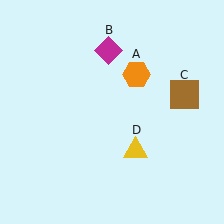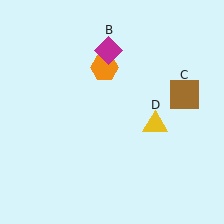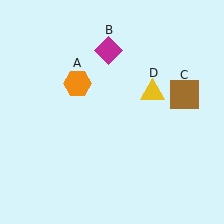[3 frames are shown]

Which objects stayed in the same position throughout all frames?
Magenta diamond (object B) and brown square (object C) remained stationary.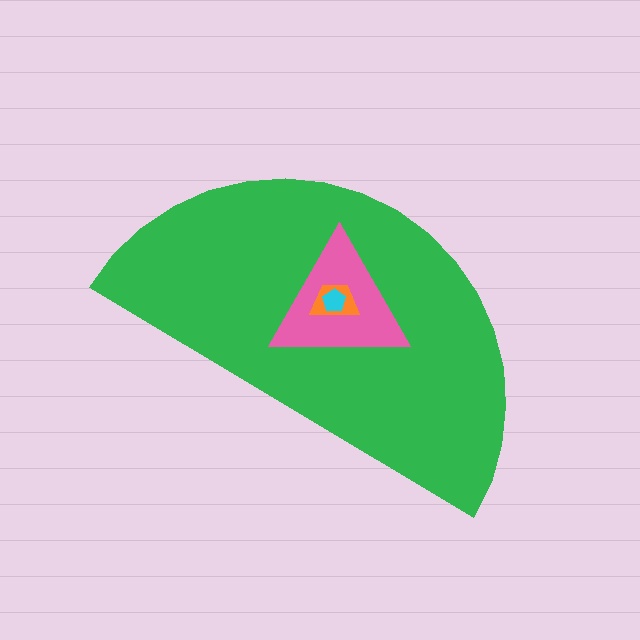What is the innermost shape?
The cyan pentagon.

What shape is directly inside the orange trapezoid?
The cyan pentagon.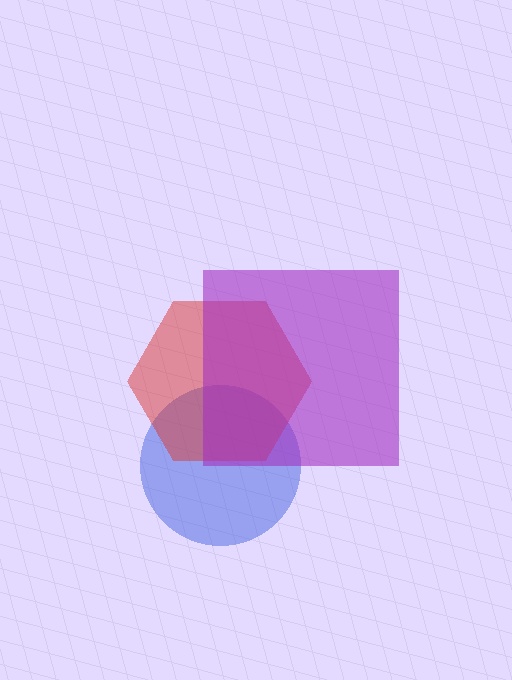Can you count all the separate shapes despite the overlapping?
Yes, there are 3 separate shapes.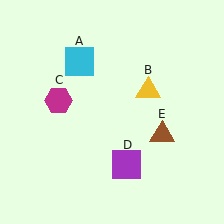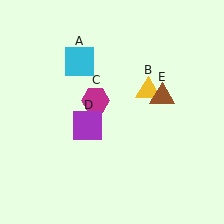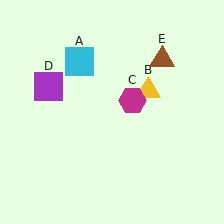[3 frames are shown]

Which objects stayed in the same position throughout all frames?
Cyan square (object A) and yellow triangle (object B) remained stationary.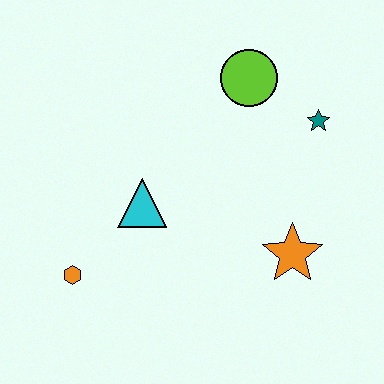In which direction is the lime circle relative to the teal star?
The lime circle is to the left of the teal star.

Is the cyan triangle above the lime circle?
No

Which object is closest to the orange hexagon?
The cyan triangle is closest to the orange hexagon.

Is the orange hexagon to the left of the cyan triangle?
Yes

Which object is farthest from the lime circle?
The orange hexagon is farthest from the lime circle.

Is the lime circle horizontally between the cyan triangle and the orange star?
Yes